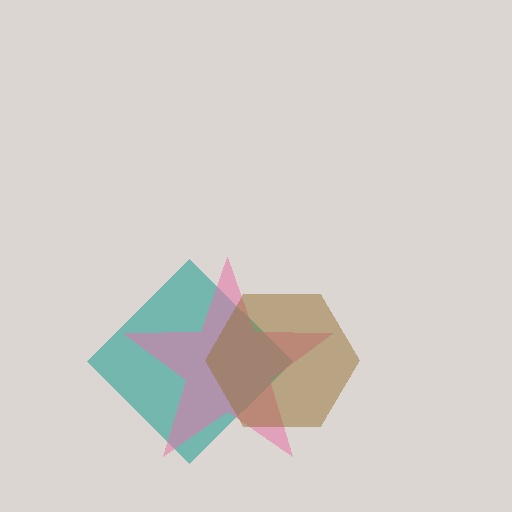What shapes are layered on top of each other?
The layered shapes are: a teal diamond, a pink star, a brown hexagon.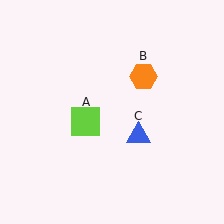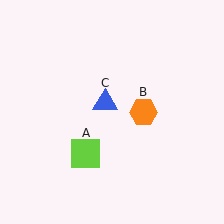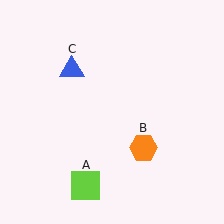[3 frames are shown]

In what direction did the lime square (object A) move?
The lime square (object A) moved down.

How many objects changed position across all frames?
3 objects changed position: lime square (object A), orange hexagon (object B), blue triangle (object C).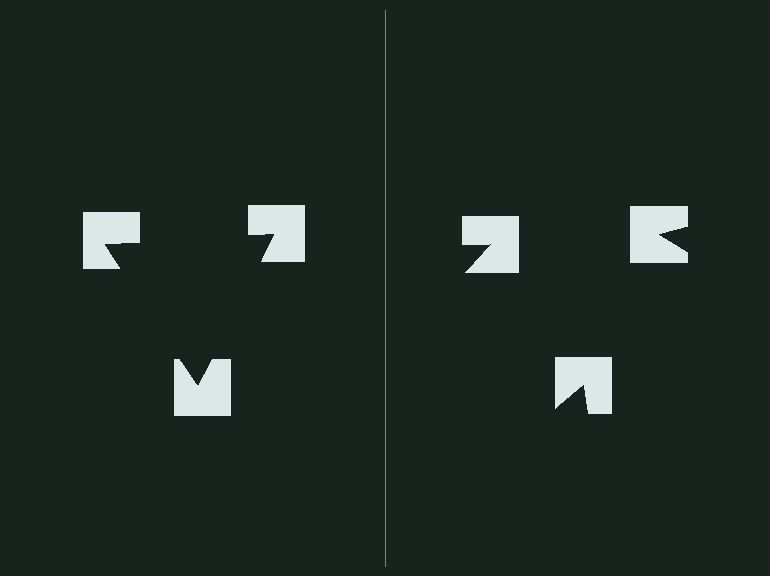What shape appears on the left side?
An illusory triangle.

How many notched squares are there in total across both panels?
6 — 3 on each side.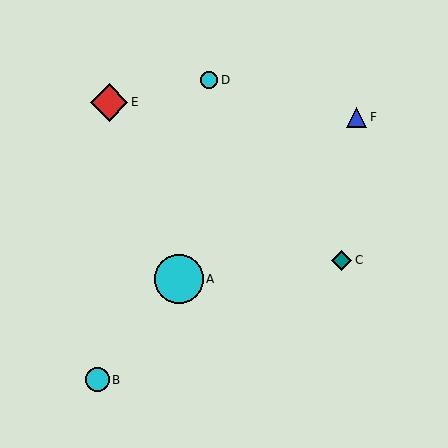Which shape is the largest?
The cyan circle (labeled A) is the largest.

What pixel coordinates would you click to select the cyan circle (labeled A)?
Click at (179, 279) to select the cyan circle A.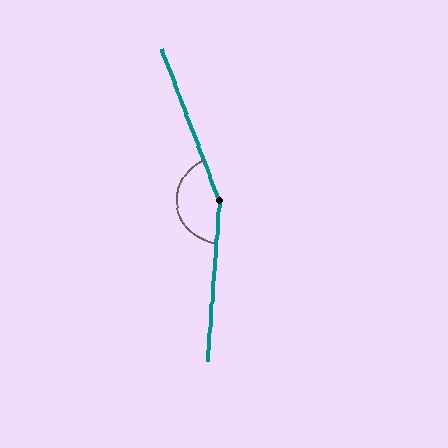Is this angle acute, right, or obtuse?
It is obtuse.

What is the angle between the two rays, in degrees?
Approximately 155 degrees.